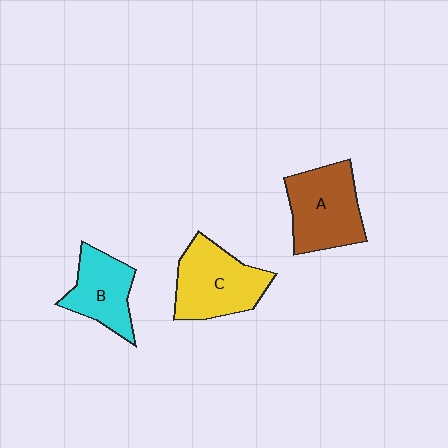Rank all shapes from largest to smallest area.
From largest to smallest: C (yellow), A (brown), B (cyan).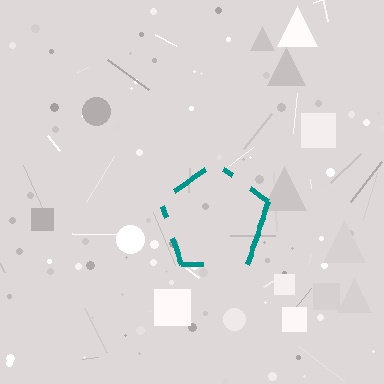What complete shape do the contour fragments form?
The contour fragments form a pentagon.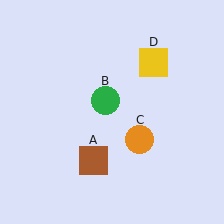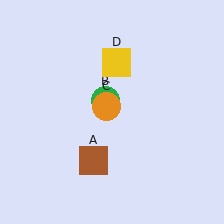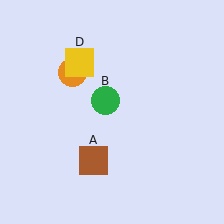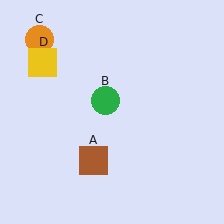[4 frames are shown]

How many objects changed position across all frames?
2 objects changed position: orange circle (object C), yellow square (object D).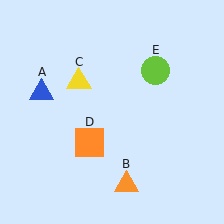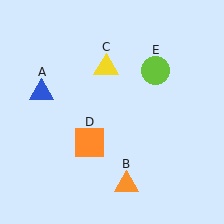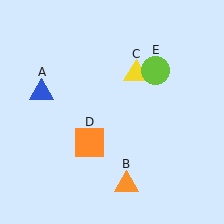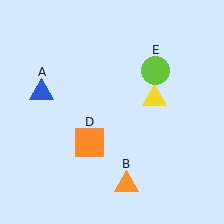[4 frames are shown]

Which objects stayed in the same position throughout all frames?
Blue triangle (object A) and orange triangle (object B) and orange square (object D) and lime circle (object E) remained stationary.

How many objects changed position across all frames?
1 object changed position: yellow triangle (object C).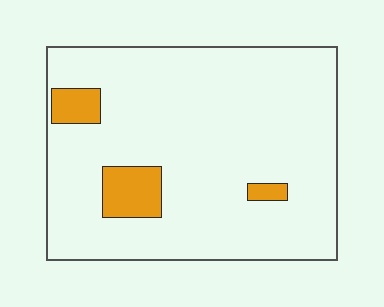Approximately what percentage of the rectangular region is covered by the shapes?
Approximately 10%.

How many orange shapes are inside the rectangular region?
3.